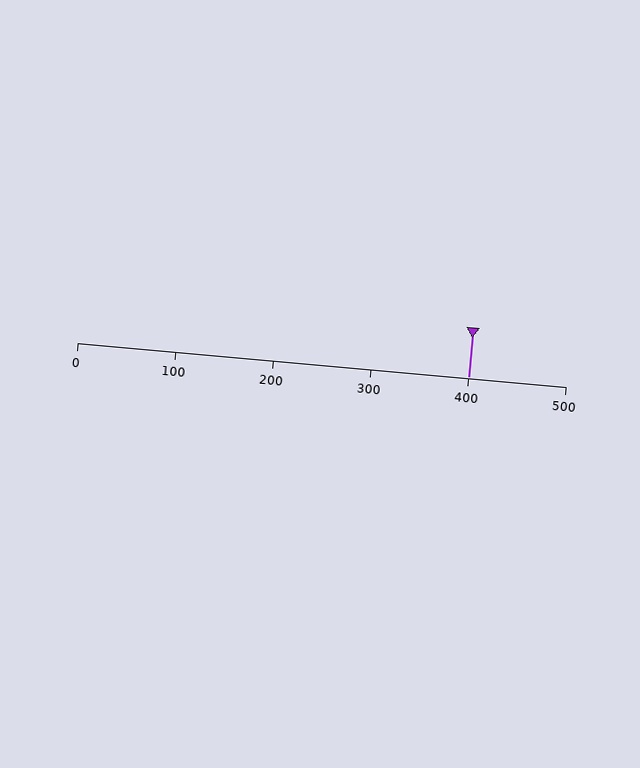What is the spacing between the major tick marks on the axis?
The major ticks are spaced 100 apart.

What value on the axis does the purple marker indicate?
The marker indicates approximately 400.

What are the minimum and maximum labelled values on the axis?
The axis runs from 0 to 500.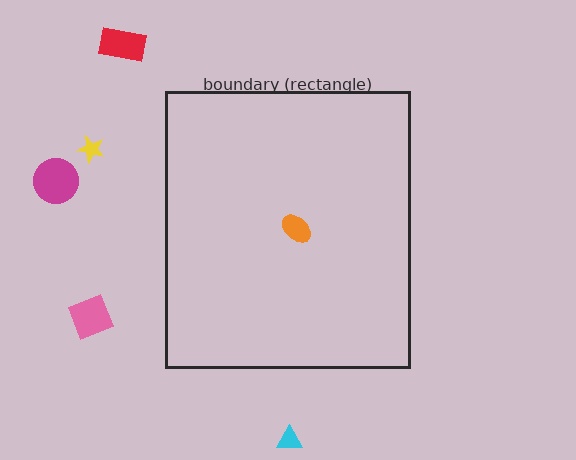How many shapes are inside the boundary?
1 inside, 5 outside.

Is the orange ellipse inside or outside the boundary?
Inside.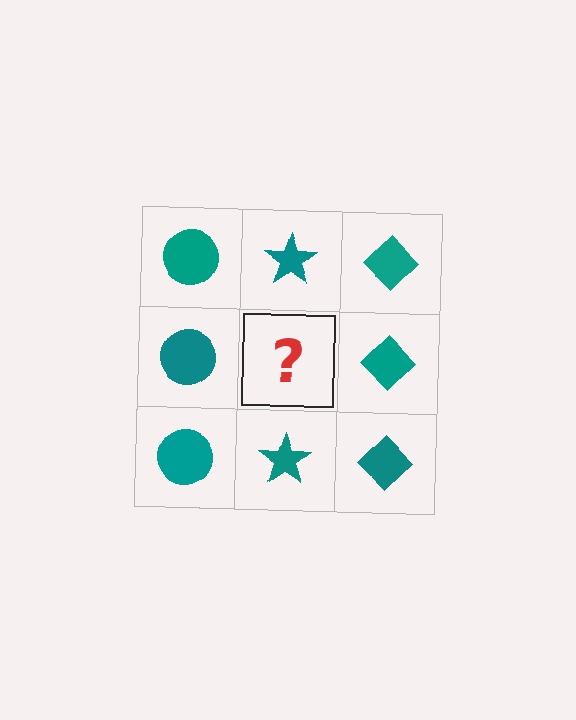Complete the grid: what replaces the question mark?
The question mark should be replaced with a teal star.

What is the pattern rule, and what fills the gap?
The rule is that each column has a consistent shape. The gap should be filled with a teal star.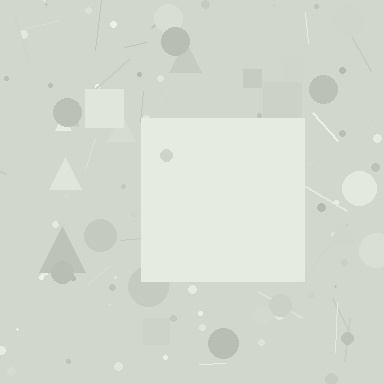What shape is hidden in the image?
A square is hidden in the image.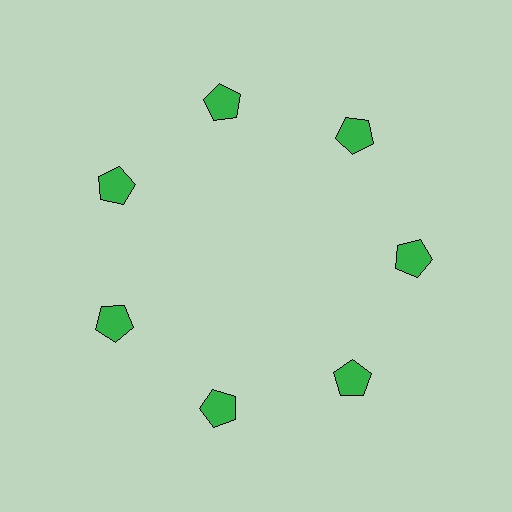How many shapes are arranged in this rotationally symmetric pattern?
There are 7 shapes, arranged in 7 groups of 1.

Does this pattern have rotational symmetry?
Yes, this pattern has 7-fold rotational symmetry. It looks the same after rotating 51 degrees around the center.